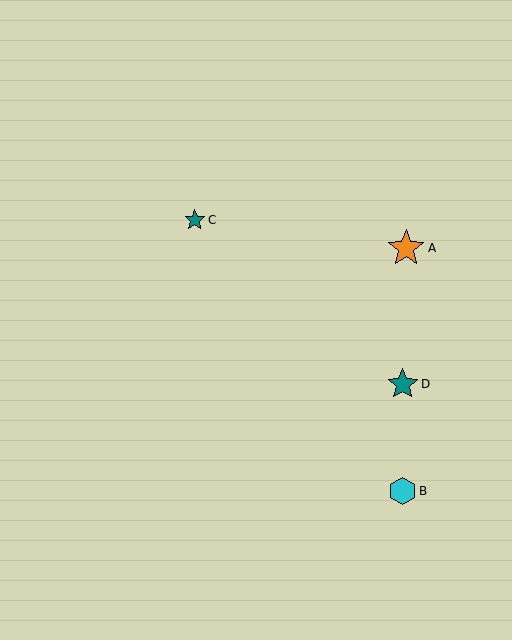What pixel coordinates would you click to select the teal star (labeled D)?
Click at (403, 384) to select the teal star D.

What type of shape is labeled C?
Shape C is a teal star.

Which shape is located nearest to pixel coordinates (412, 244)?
The orange star (labeled A) at (406, 248) is nearest to that location.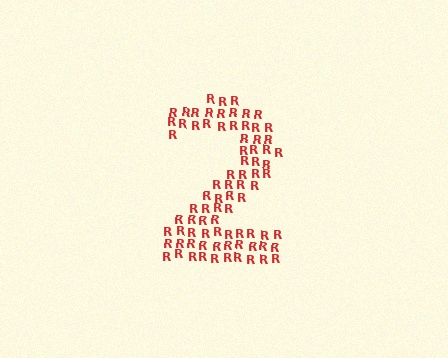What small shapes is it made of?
It is made of small letter R's.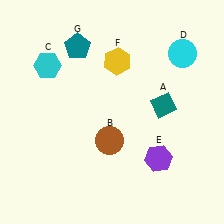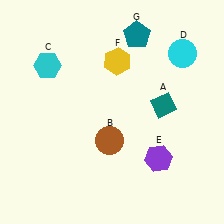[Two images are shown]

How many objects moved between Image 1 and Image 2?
1 object moved between the two images.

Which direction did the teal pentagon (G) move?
The teal pentagon (G) moved right.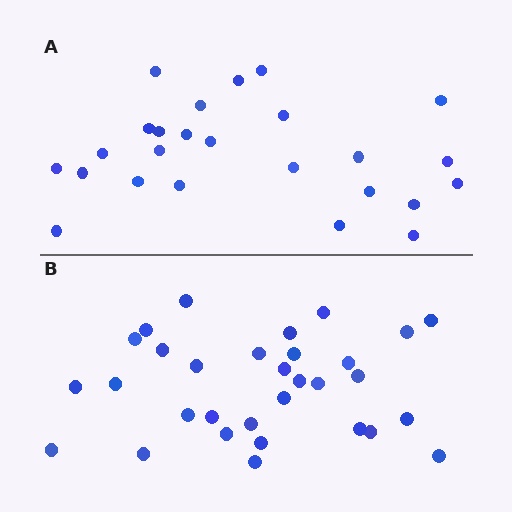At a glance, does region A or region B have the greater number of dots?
Region B (the bottom region) has more dots.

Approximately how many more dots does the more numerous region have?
Region B has about 6 more dots than region A.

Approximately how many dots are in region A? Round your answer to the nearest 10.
About 20 dots. (The exact count is 25, which rounds to 20.)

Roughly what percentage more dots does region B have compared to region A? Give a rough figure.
About 25% more.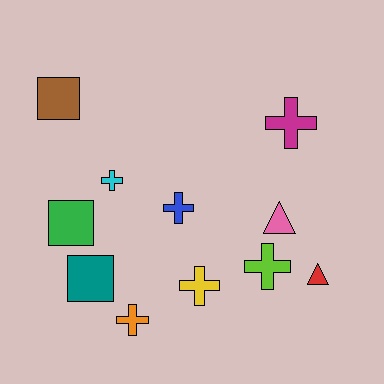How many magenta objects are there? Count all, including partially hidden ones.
There is 1 magenta object.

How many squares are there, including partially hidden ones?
There are 3 squares.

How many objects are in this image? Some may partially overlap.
There are 11 objects.